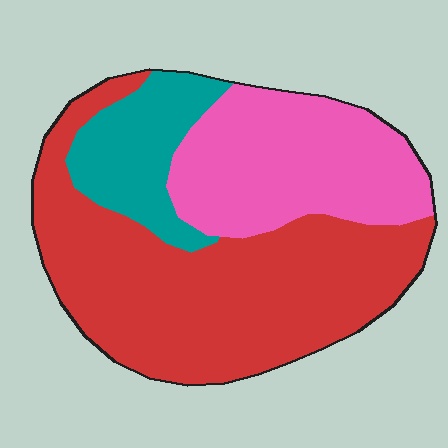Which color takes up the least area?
Teal, at roughly 15%.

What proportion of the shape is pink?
Pink covers around 30% of the shape.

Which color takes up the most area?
Red, at roughly 55%.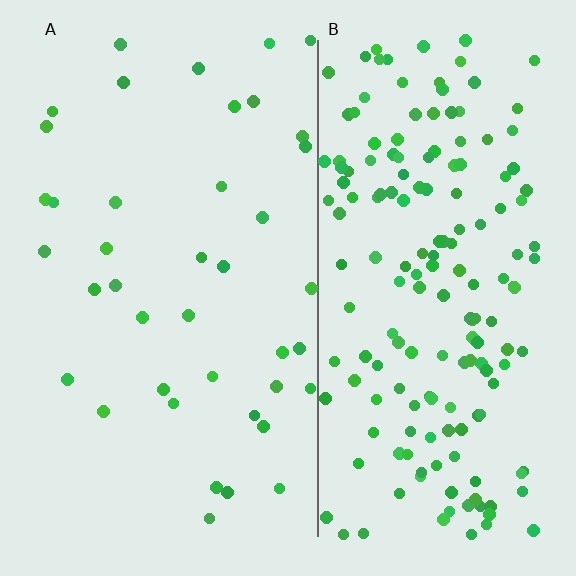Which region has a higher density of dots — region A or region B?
B (the right).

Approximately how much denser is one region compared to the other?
Approximately 4.5× — region B over region A.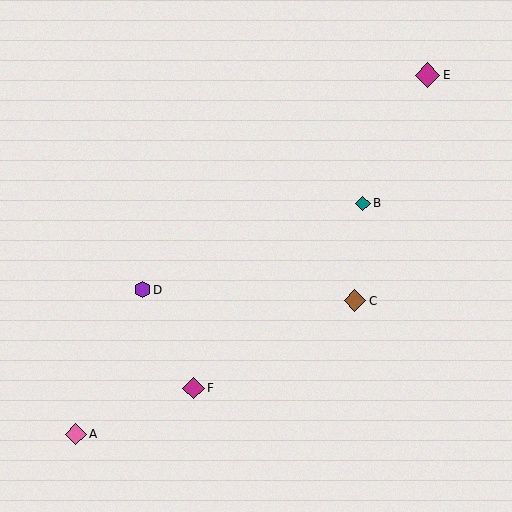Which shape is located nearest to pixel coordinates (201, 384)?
The magenta diamond (labeled F) at (193, 388) is nearest to that location.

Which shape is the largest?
The magenta diamond (labeled E) is the largest.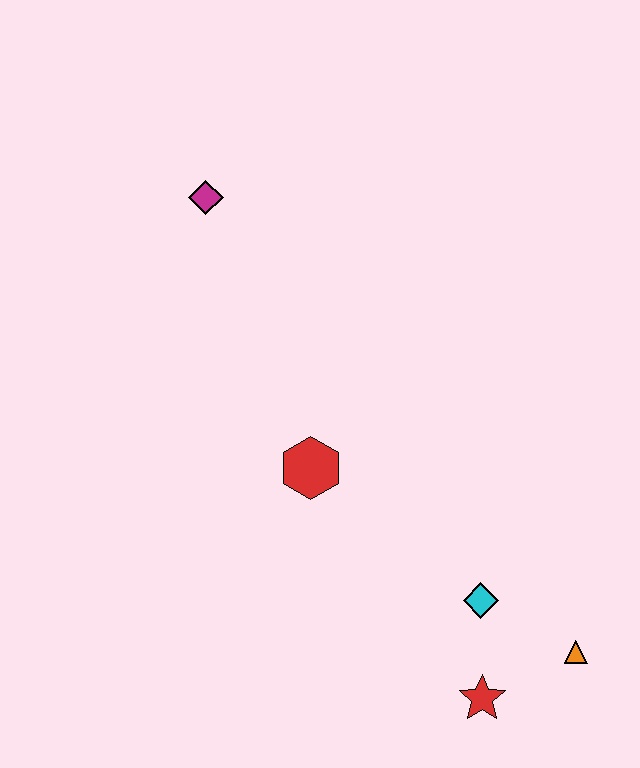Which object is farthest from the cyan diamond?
The magenta diamond is farthest from the cyan diamond.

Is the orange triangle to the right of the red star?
Yes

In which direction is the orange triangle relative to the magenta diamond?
The orange triangle is below the magenta diamond.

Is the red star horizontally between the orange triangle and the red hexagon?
Yes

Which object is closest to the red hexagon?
The cyan diamond is closest to the red hexagon.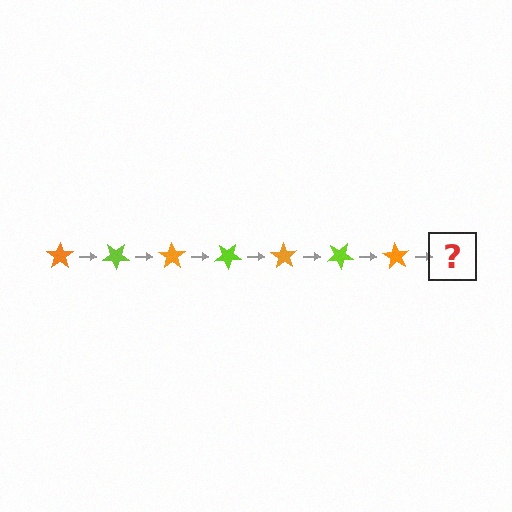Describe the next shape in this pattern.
It should be a lime star, rotated 245 degrees from the start.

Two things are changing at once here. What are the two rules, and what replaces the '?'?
The two rules are that it rotates 35 degrees each step and the color cycles through orange and lime. The '?' should be a lime star, rotated 245 degrees from the start.